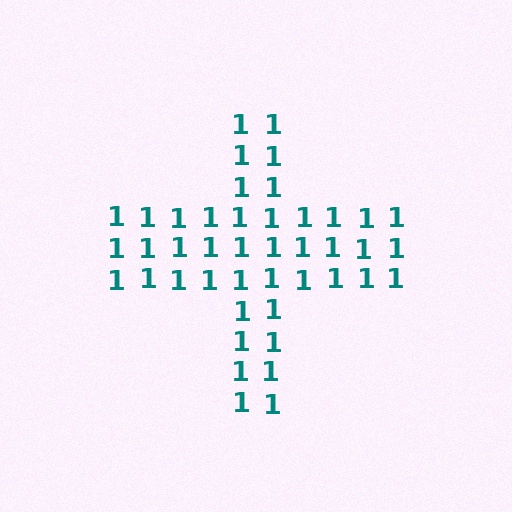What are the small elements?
The small elements are digit 1's.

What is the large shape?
The large shape is a cross.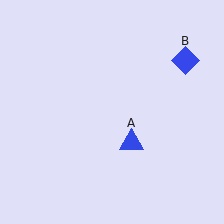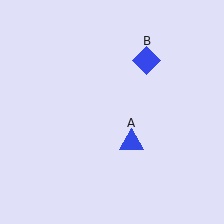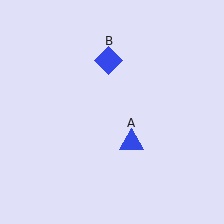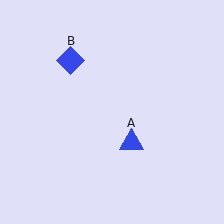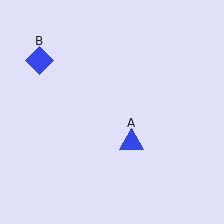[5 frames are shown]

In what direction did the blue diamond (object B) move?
The blue diamond (object B) moved left.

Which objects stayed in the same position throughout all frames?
Blue triangle (object A) remained stationary.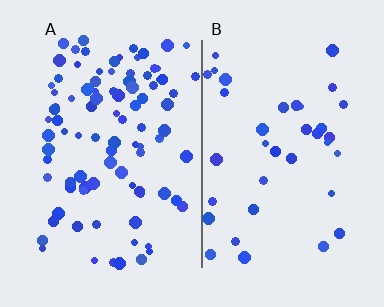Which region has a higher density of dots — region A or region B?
A (the left).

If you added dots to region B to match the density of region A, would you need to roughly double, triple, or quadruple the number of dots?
Approximately triple.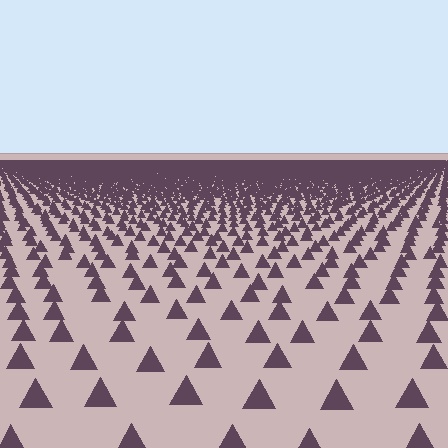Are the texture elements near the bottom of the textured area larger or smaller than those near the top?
Larger. Near the bottom, elements are closer to the viewer and appear at a bigger on-screen size.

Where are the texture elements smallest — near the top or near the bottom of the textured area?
Near the top.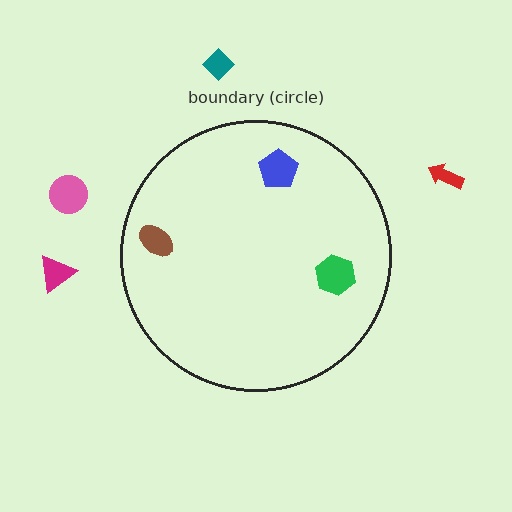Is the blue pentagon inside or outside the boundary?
Inside.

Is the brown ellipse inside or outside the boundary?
Inside.